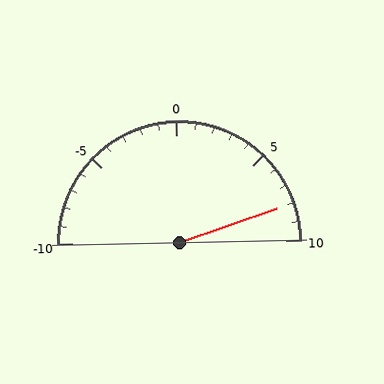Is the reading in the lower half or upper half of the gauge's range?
The reading is in the upper half of the range (-10 to 10).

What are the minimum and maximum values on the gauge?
The gauge ranges from -10 to 10.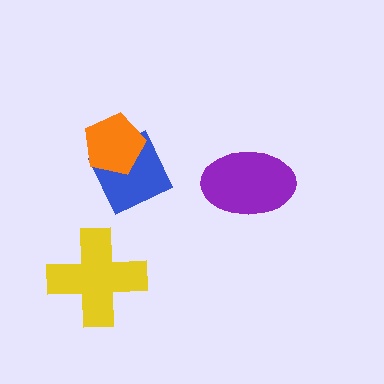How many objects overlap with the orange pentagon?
1 object overlaps with the orange pentagon.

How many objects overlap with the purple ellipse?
0 objects overlap with the purple ellipse.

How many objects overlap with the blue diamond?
1 object overlaps with the blue diamond.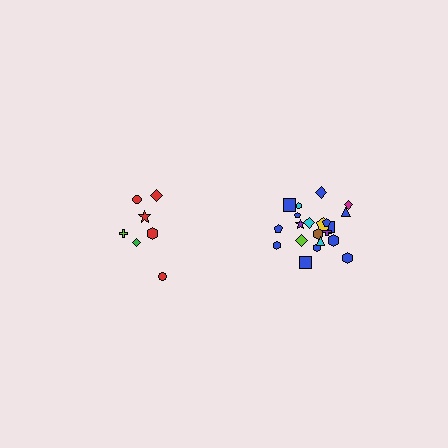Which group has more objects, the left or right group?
The right group.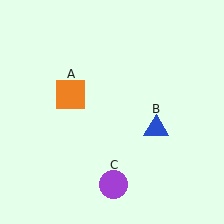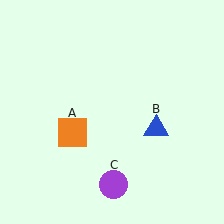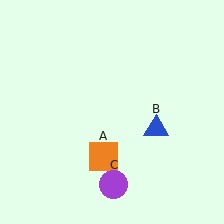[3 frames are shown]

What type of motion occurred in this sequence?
The orange square (object A) rotated counterclockwise around the center of the scene.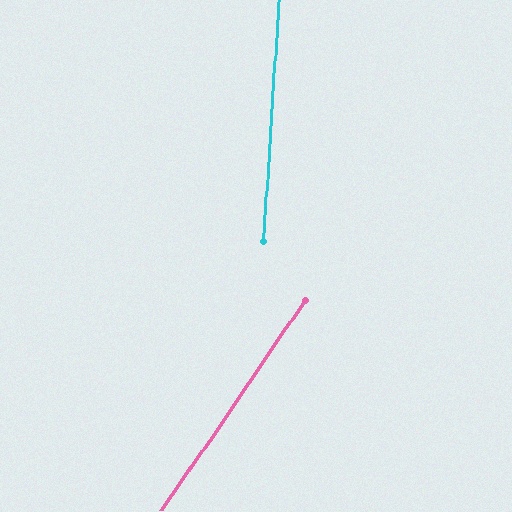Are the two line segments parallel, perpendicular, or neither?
Neither parallel nor perpendicular — they differ by about 31°.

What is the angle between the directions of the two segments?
Approximately 31 degrees.